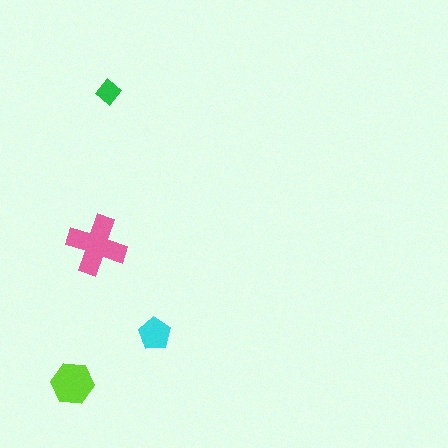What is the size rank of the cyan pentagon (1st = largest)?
3rd.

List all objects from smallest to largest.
The green diamond, the cyan pentagon, the lime hexagon, the pink cross.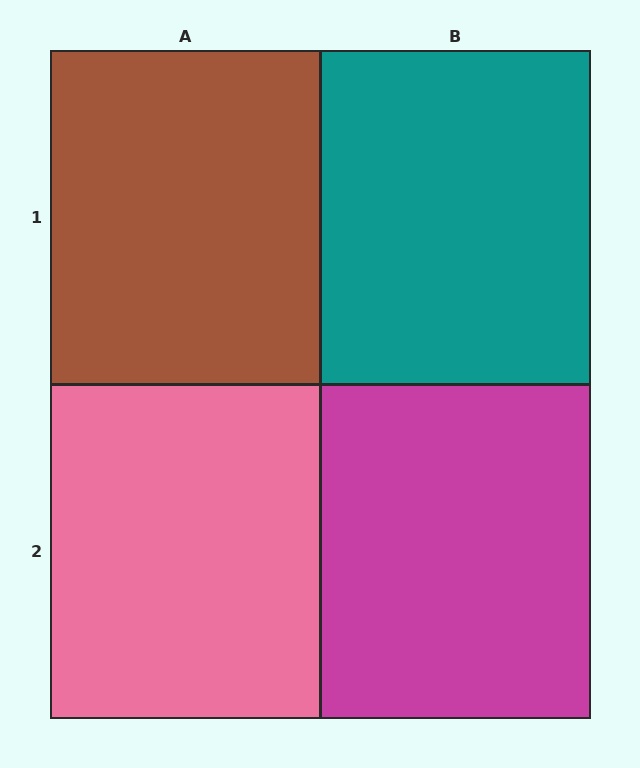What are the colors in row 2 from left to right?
Pink, magenta.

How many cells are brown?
1 cell is brown.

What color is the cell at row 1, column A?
Brown.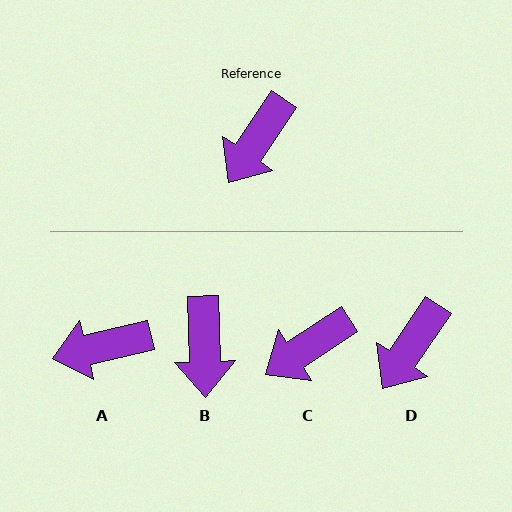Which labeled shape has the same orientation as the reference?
D.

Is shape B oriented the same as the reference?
No, it is off by about 35 degrees.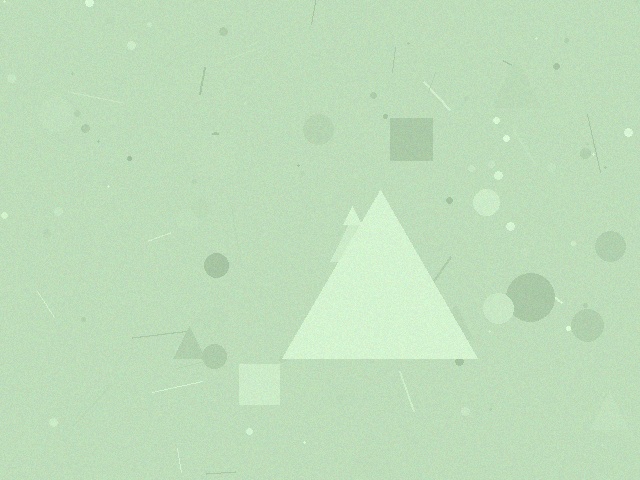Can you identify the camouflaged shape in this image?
The camouflaged shape is a triangle.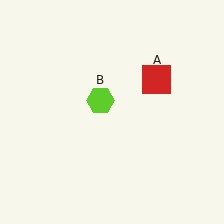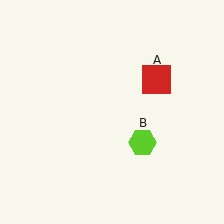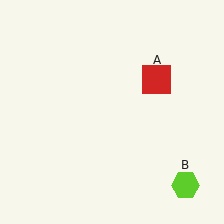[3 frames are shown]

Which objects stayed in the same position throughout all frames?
Red square (object A) remained stationary.